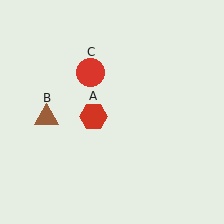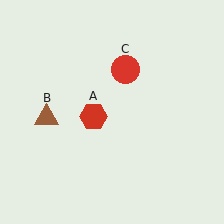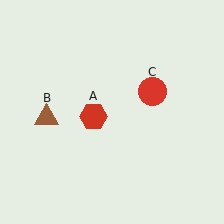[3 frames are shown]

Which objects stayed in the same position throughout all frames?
Red hexagon (object A) and brown triangle (object B) remained stationary.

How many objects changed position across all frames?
1 object changed position: red circle (object C).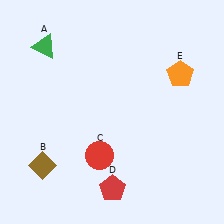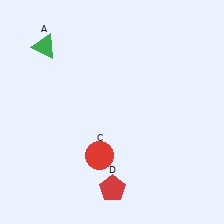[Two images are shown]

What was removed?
The brown diamond (B), the orange pentagon (E) were removed in Image 2.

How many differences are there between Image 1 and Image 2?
There are 2 differences between the two images.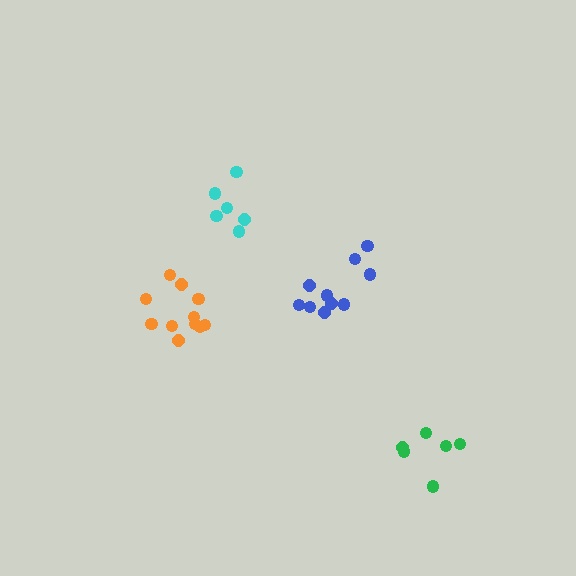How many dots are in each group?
Group 1: 6 dots, Group 2: 6 dots, Group 3: 10 dots, Group 4: 11 dots (33 total).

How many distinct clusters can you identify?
There are 4 distinct clusters.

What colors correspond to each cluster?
The clusters are colored: green, cyan, blue, orange.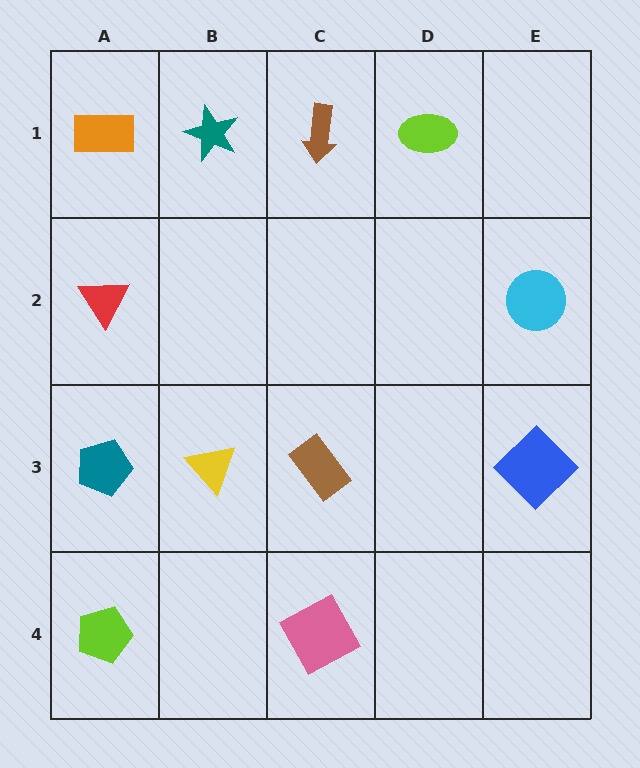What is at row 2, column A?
A red triangle.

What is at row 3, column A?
A teal pentagon.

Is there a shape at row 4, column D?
No, that cell is empty.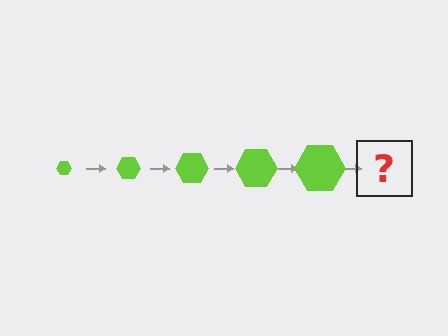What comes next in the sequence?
The next element should be a lime hexagon, larger than the previous one.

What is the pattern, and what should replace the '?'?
The pattern is that the hexagon gets progressively larger each step. The '?' should be a lime hexagon, larger than the previous one.